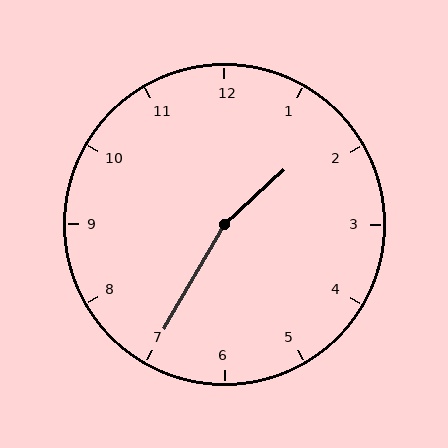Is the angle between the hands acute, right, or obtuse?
It is obtuse.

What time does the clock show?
1:35.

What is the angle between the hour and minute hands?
Approximately 162 degrees.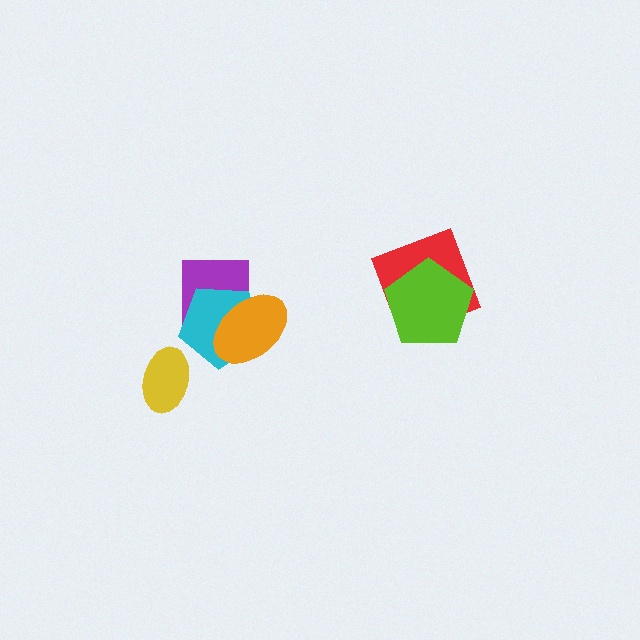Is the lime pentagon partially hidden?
No, no other shape covers it.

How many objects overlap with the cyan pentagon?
2 objects overlap with the cyan pentagon.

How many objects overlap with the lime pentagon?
1 object overlaps with the lime pentagon.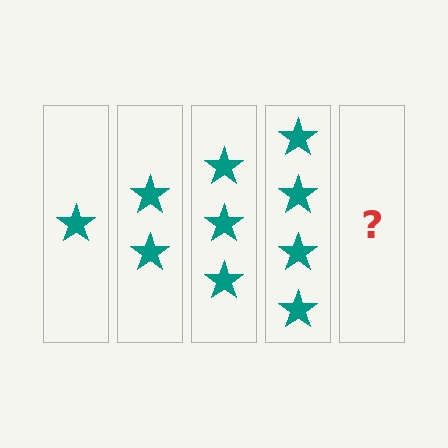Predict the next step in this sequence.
The next step is 5 stars.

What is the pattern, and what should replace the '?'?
The pattern is that each step adds one more star. The '?' should be 5 stars.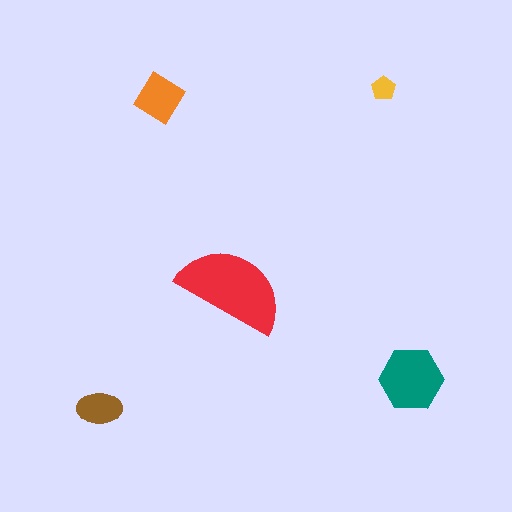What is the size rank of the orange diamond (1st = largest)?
3rd.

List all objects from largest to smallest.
The red semicircle, the teal hexagon, the orange diamond, the brown ellipse, the yellow pentagon.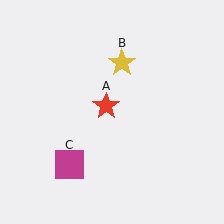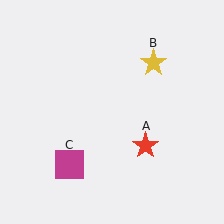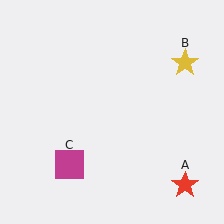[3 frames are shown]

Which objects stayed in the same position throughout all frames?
Magenta square (object C) remained stationary.